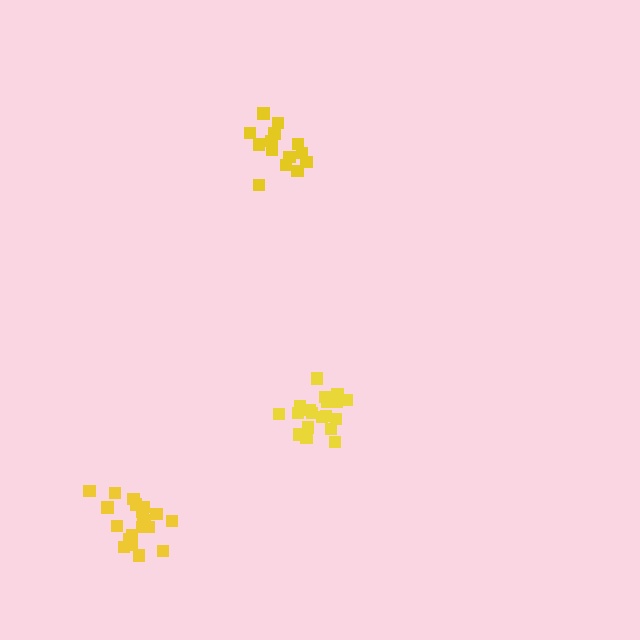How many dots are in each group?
Group 1: 21 dots, Group 2: 15 dots, Group 3: 19 dots (55 total).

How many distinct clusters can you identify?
There are 3 distinct clusters.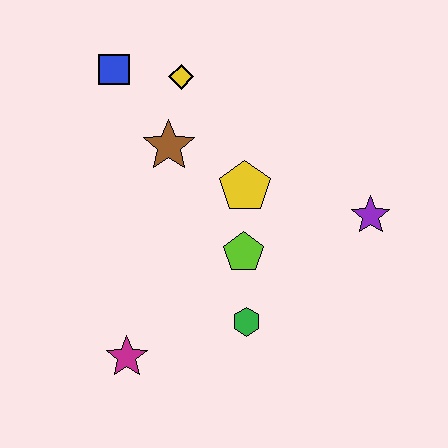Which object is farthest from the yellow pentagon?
The magenta star is farthest from the yellow pentagon.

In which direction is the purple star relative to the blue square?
The purple star is to the right of the blue square.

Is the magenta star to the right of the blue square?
Yes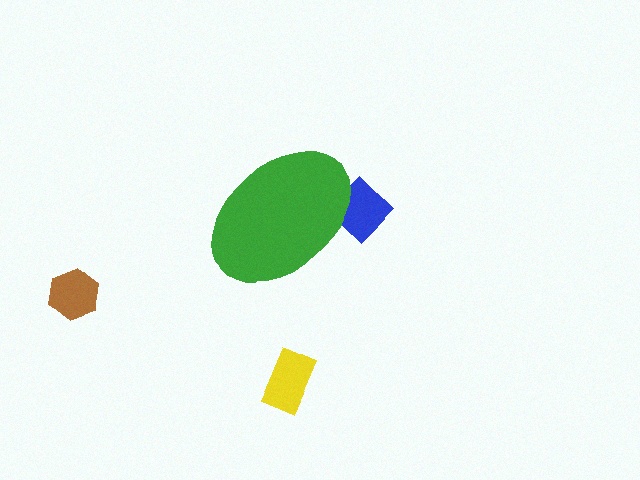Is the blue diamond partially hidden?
Yes, the blue diamond is partially hidden behind the green ellipse.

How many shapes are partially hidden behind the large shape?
1 shape is partially hidden.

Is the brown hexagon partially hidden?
No, the brown hexagon is fully visible.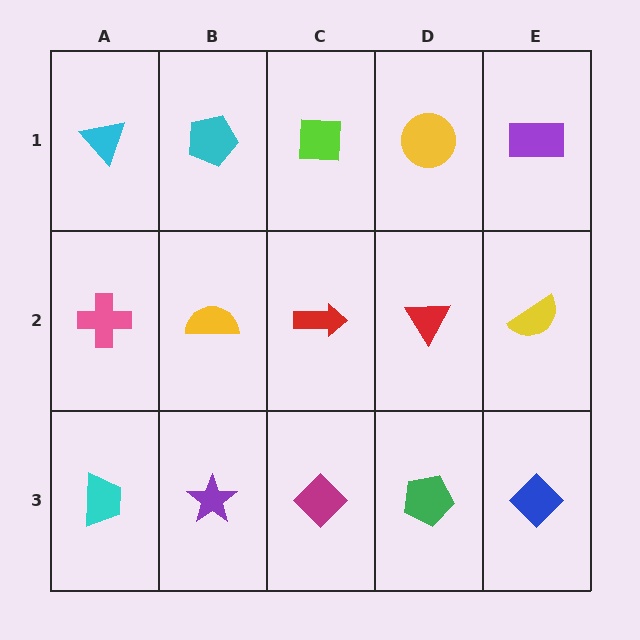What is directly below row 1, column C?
A red arrow.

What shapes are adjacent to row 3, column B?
A yellow semicircle (row 2, column B), a cyan trapezoid (row 3, column A), a magenta diamond (row 3, column C).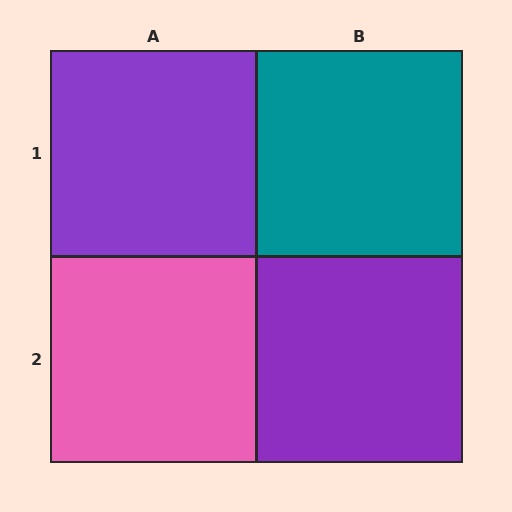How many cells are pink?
1 cell is pink.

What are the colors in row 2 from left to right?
Pink, purple.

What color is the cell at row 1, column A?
Purple.